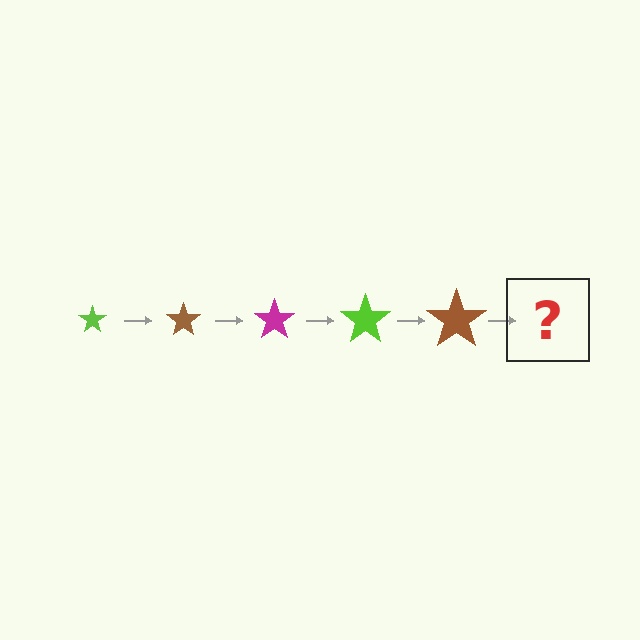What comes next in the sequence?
The next element should be a magenta star, larger than the previous one.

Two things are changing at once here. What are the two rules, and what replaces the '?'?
The two rules are that the star grows larger each step and the color cycles through lime, brown, and magenta. The '?' should be a magenta star, larger than the previous one.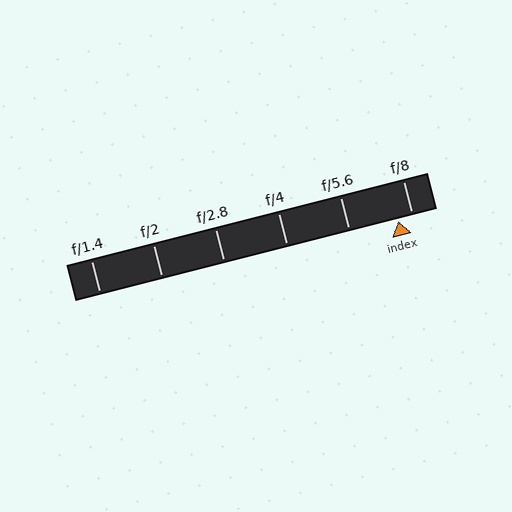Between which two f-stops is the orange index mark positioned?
The index mark is between f/5.6 and f/8.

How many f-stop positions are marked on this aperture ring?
There are 6 f-stop positions marked.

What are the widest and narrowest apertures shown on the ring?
The widest aperture shown is f/1.4 and the narrowest is f/8.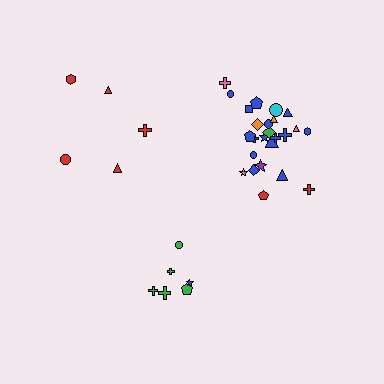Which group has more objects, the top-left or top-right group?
The top-right group.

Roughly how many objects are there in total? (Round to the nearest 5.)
Roughly 35 objects in total.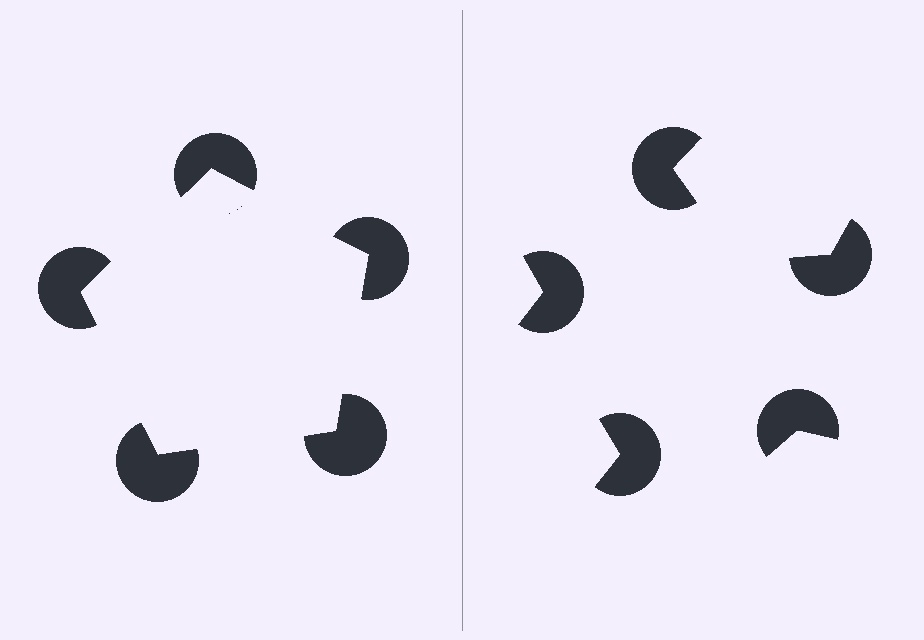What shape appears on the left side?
An illusory pentagon.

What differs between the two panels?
The pac-man discs are positioned identically on both sides; only the wedge orientations differ. On the left they align to a pentagon; on the right they are misaligned.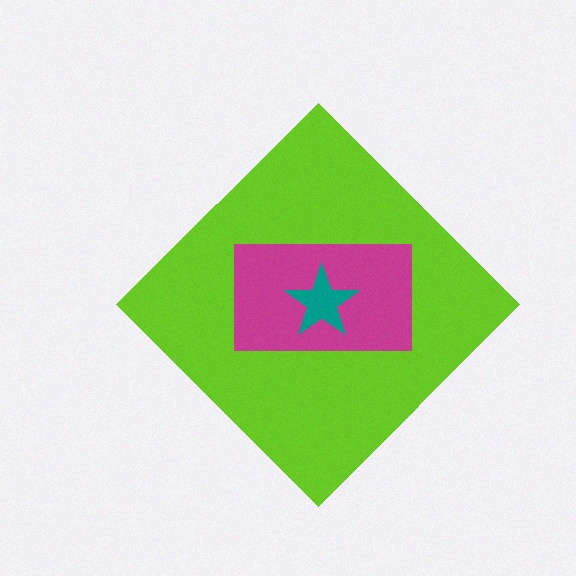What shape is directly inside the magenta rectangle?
The teal star.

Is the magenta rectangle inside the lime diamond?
Yes.